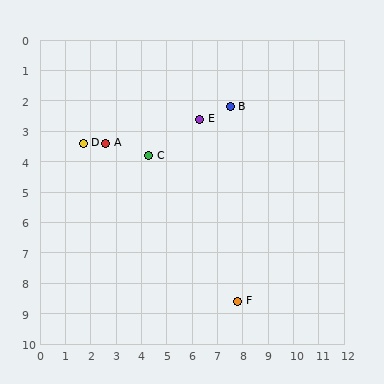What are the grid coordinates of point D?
Point D is at approximately (1.7, 3.4).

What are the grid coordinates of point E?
Point E is at approximately (6.3, 2.6).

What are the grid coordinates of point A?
Point A is at approximately (2.6, 3.4).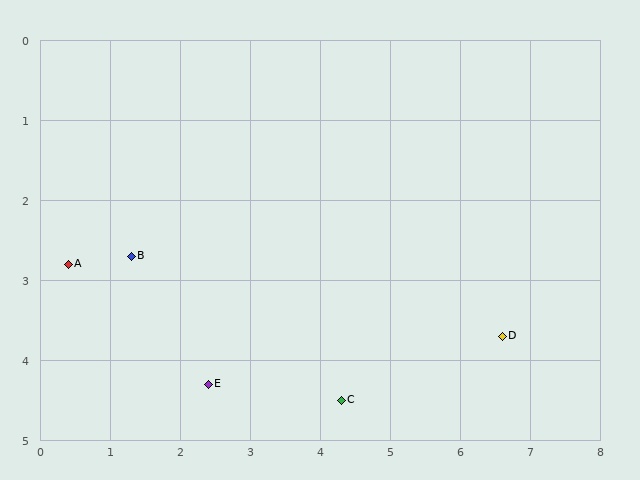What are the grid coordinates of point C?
Point C is at approximately (4.3, 4.5).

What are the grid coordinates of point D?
Point D is at approximately (6.6, 3.7).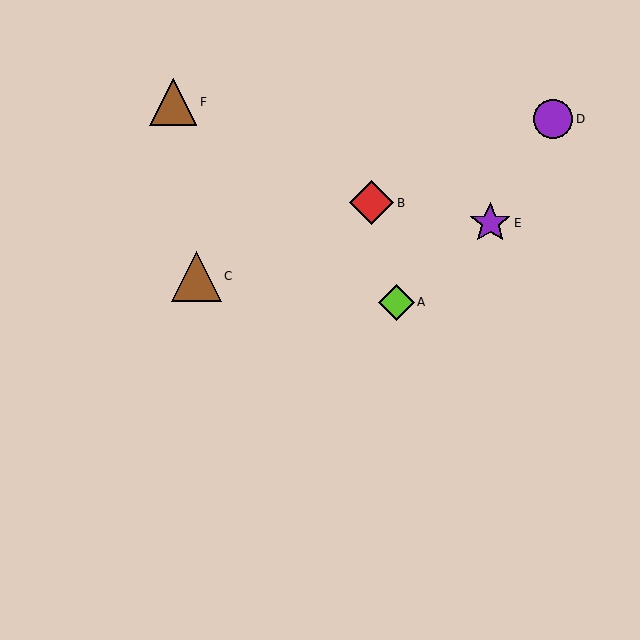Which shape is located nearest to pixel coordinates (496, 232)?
The purple star (labeled E) at (490, 223) is nearest to that location.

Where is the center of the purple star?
The center of the purple star is at (490, 223).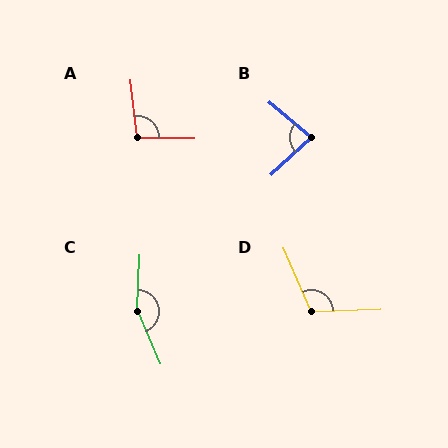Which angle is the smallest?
B, at approximately 83 degrees.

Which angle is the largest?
C, at approximately 154 degrees.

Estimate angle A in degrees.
Approximately 97 degrees.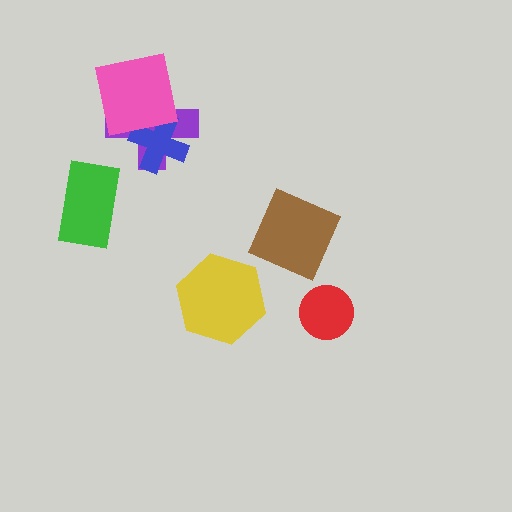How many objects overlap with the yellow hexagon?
0 objects overlap with the yellow hexagon.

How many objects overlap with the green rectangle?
0 objects overlap with the green rectangle.